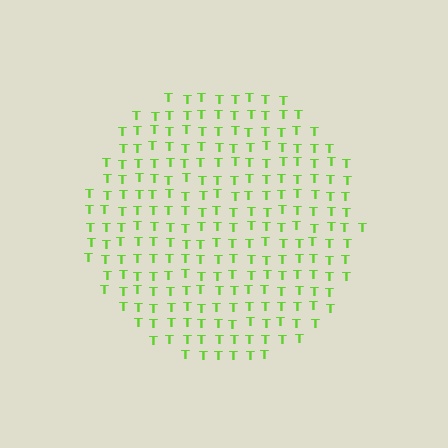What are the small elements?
The small elements are letter T's.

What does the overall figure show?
The overall figure shows a circle.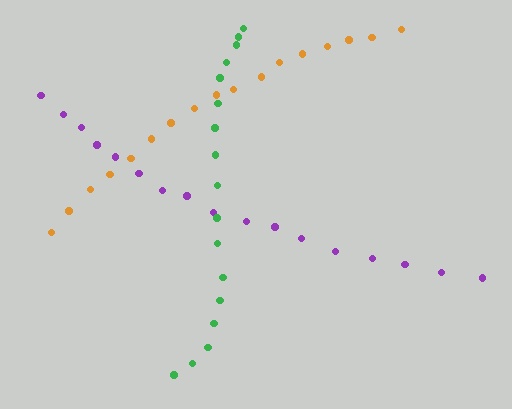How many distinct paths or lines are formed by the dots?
There are 3 distinct paths.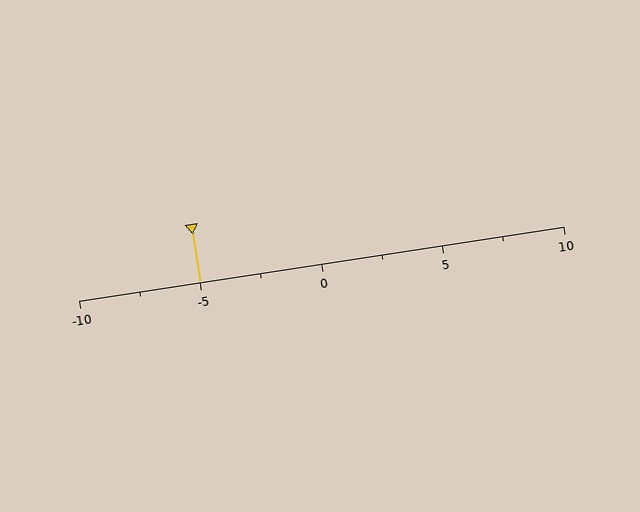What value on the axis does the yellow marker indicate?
The marker indicates approximately -5.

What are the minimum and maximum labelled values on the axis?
The axis runs from -10 to 10.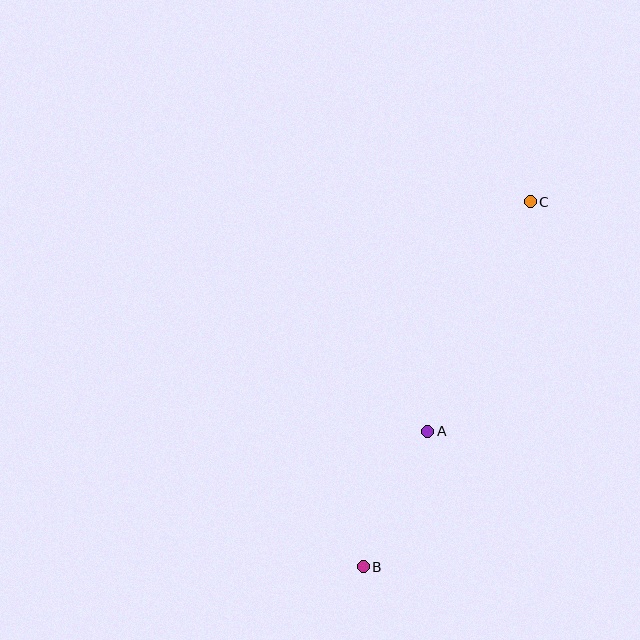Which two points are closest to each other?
Points A and B are closest to each other.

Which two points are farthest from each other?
Points B and C are farthest from each other.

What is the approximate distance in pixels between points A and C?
The distance between A and C is approximately 251 pixels.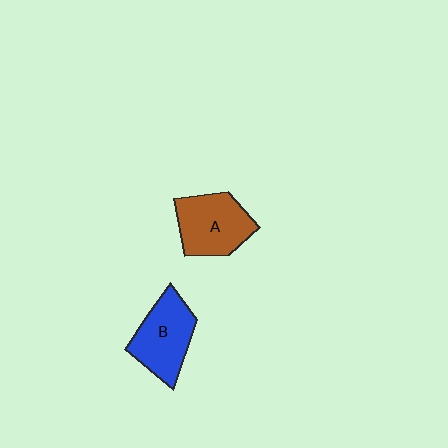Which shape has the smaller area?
Shape B (blue).